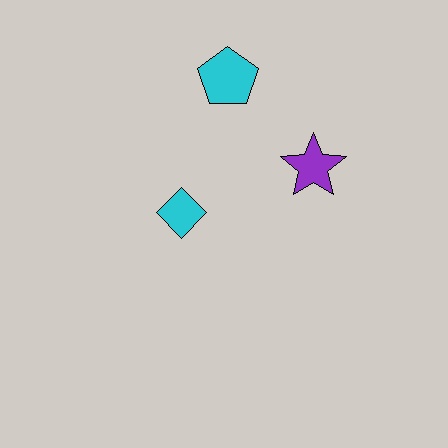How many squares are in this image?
There are no squares.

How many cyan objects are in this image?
There are 2 cyan objects.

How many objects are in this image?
There are 3 objects.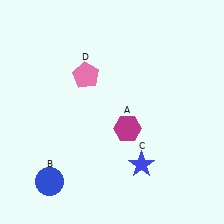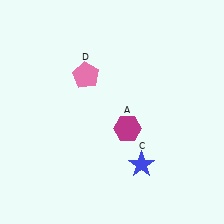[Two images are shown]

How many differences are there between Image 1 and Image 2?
There is 1 difference between the two images.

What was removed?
The blue circle (B) was removed in Image 2.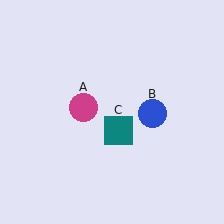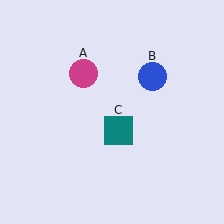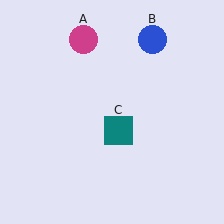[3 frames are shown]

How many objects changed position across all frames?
2 objects changed position: magenta circle (object A), blue circle (object B).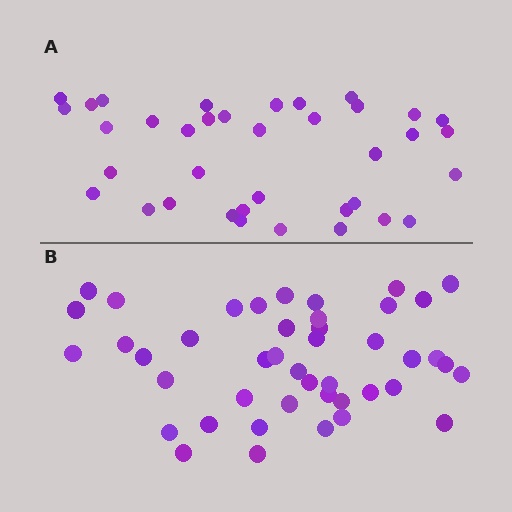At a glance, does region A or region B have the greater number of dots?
Region B (the bottom region) has more dots.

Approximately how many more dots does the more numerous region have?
Region B has roughly 8 or so more dots than region A.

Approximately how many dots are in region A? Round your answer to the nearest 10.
About 40 dots. (The exact count is 37, which rounds to 40.)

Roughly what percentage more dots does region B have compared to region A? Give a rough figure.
About 20% more.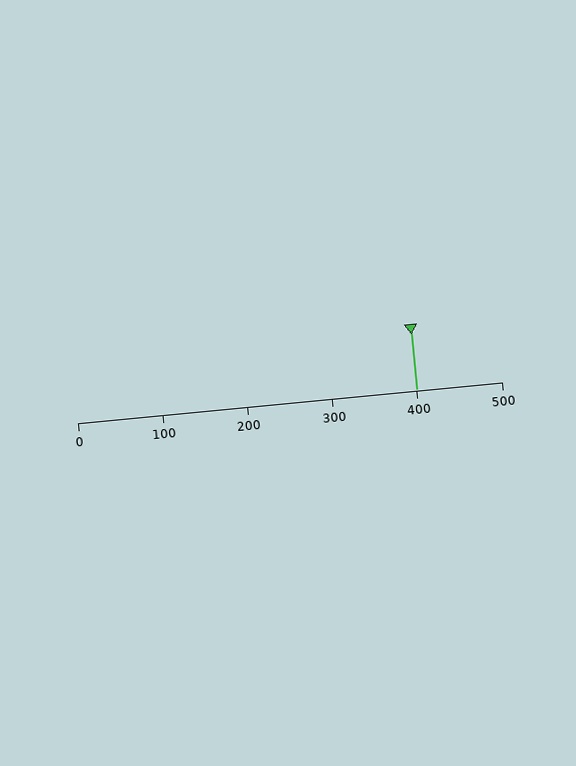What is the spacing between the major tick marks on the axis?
The major ticks are spaced 100 apart.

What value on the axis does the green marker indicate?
The marker indicates approximately 400.